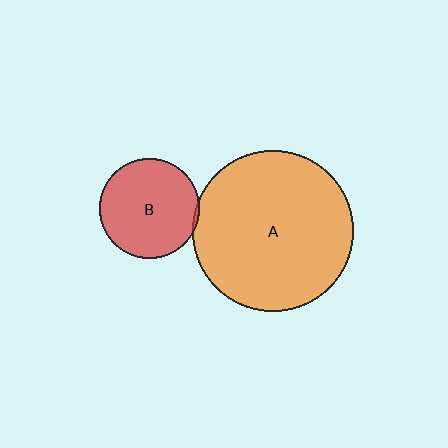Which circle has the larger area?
Circle A (orange).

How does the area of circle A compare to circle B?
Approximately 2.6 times.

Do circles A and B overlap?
Yes.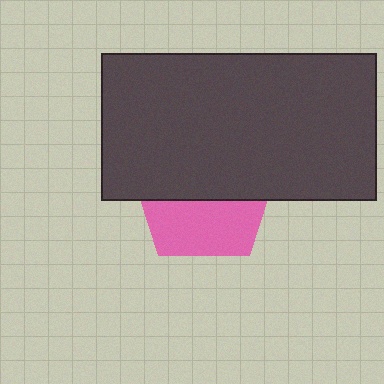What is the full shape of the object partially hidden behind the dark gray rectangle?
The partially hidden object is a pink pentagon.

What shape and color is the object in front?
The object in front is a dark gray rectangle.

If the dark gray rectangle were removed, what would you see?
You would see the complete pink pentagon.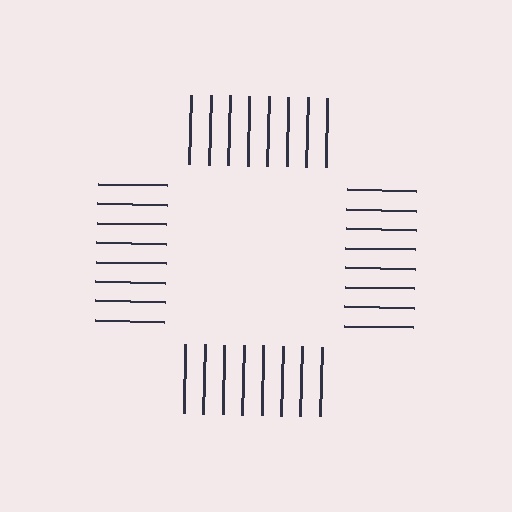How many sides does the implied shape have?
4 sides — the line-ends trace a square.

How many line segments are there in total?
32 — 8 along each of the 4 edges.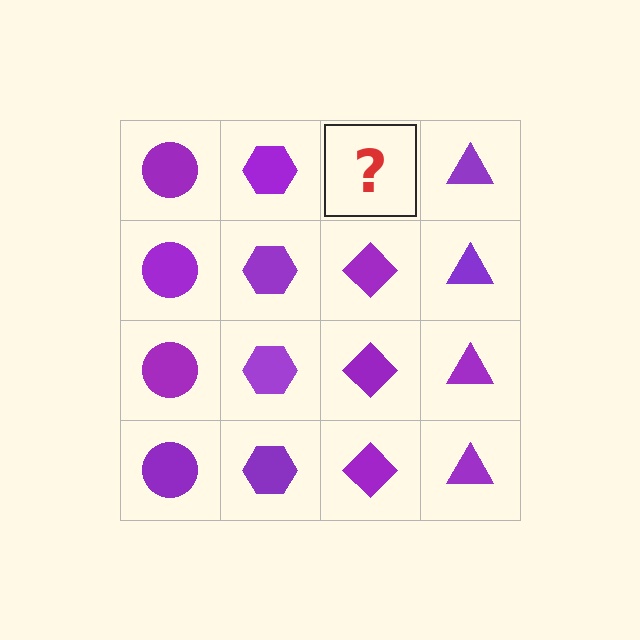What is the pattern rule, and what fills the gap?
The rule is that each column has a consistent shape. The gap should be filled with a purple diamond.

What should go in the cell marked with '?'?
The missing cell should contain a purple diamond.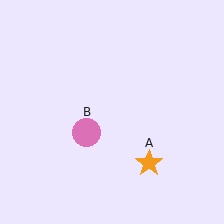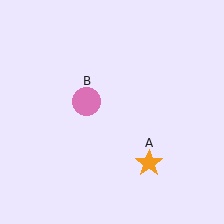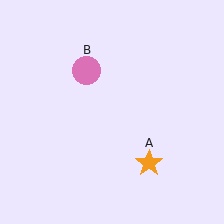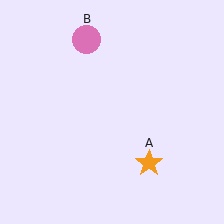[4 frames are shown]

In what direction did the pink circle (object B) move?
The pink circle (object B) moved up.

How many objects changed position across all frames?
1 object changed position: pink circle (object B).